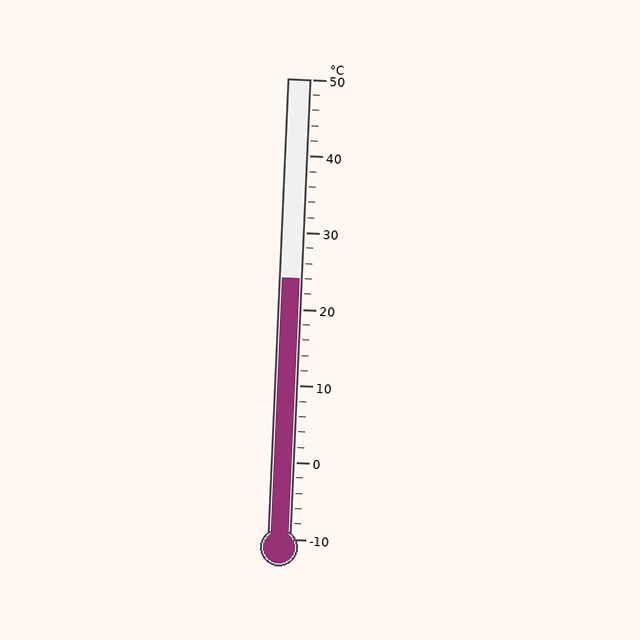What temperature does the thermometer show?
The thermometer shows approximately 24°C.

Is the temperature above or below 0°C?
The temperature is above 0°C.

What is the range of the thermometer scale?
The thermometer scale ranges from -10°C to 50°C.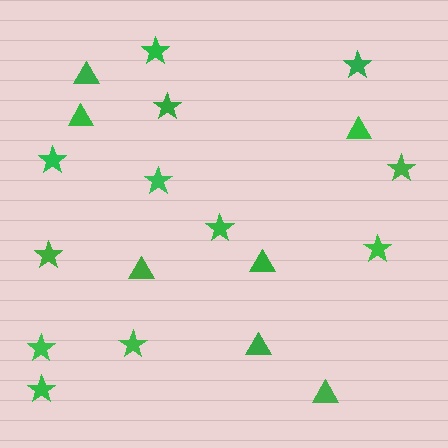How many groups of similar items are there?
There are 2 groups: one group of triangles (7) and one group of stars (12).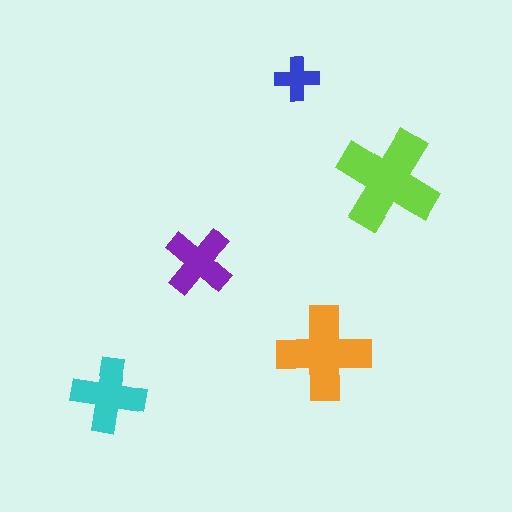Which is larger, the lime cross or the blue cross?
The lime one.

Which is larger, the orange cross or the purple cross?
The orange one.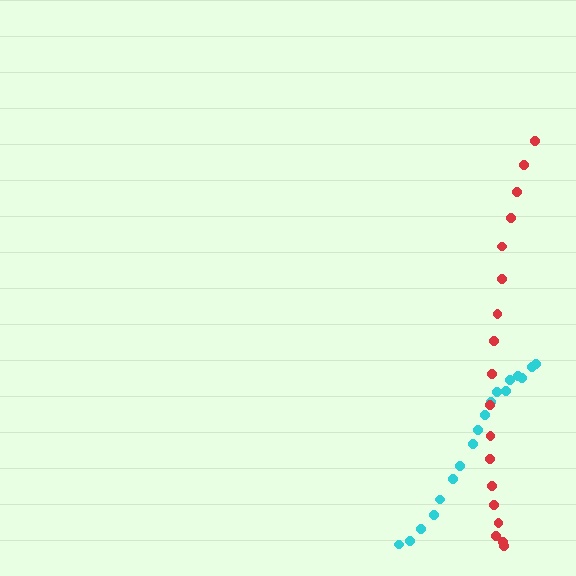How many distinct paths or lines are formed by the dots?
There are 2 distinct paths.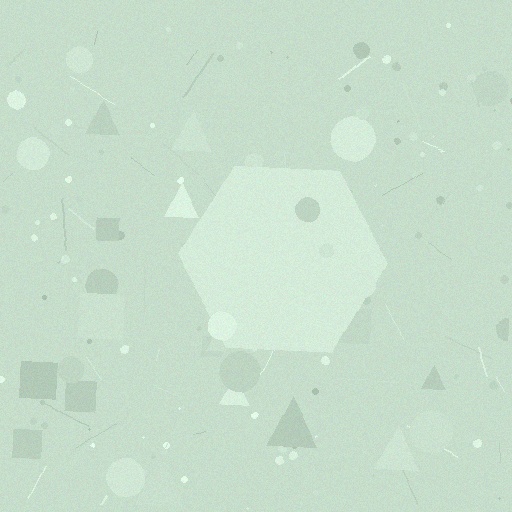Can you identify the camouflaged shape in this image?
The camouflaged shape is a hexagon.